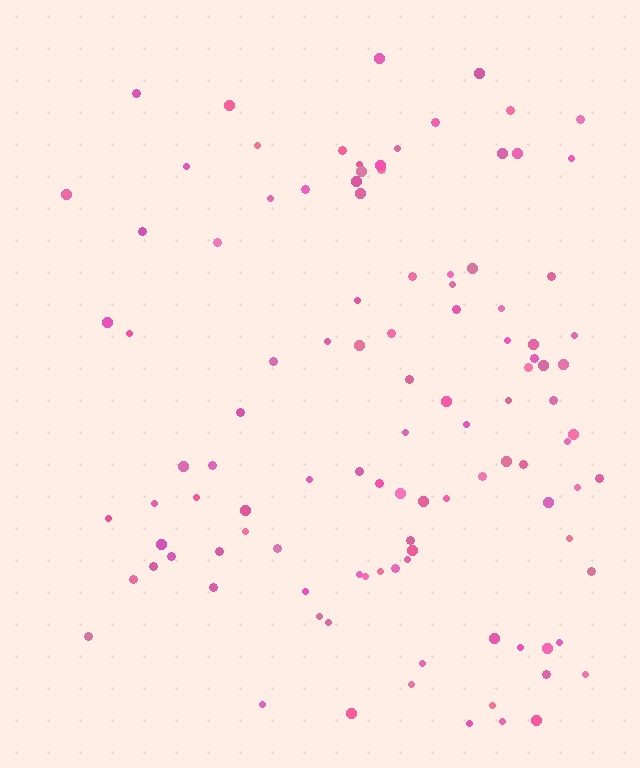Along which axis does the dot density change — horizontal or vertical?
Horizontal.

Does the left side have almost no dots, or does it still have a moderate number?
Still a moderate number, just noticeably fewer than the right.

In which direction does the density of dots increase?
From left to right, with the right side densest.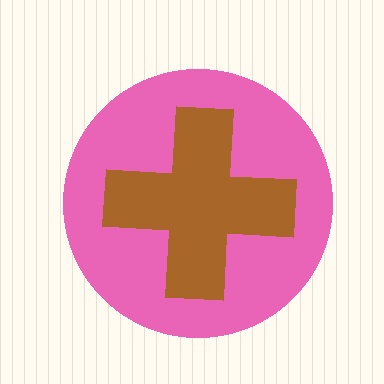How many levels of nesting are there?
2.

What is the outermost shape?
The pink circle.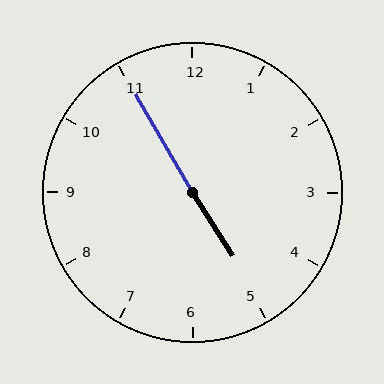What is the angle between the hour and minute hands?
Approximately 178 degrees.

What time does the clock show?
4:55.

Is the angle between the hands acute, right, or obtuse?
It is obtuse.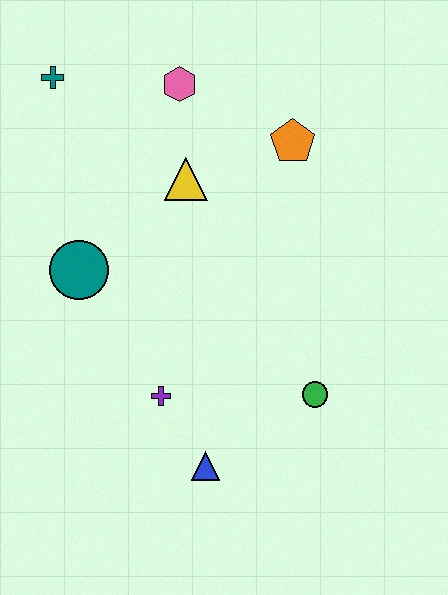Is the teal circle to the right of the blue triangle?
No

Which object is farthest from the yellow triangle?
The blue triangle is farthest from the yellow triangle.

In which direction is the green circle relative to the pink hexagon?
The green circle is below the pink hexagon.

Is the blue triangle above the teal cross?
No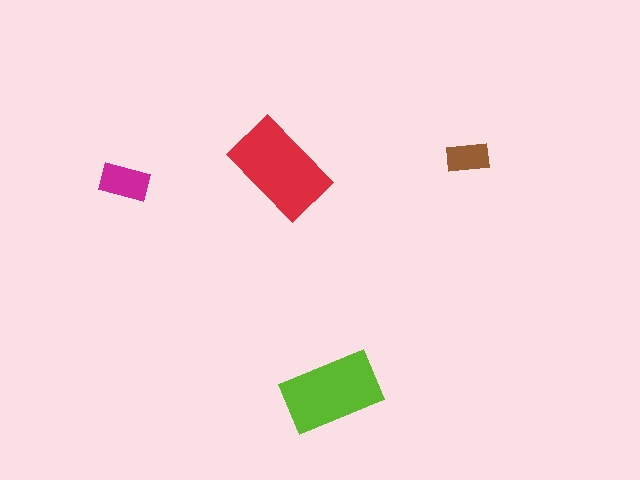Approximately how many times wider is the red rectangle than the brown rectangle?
About 2.5 times wider.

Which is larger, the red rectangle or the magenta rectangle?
The red one.